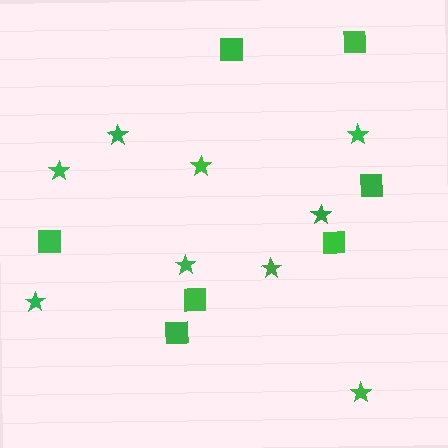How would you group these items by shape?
There are 2 groups: one group of stars (9) and one group of squares (7).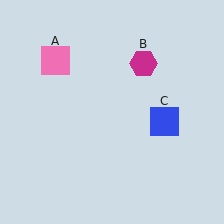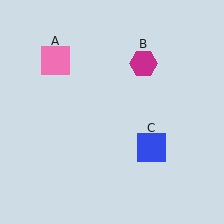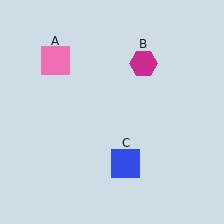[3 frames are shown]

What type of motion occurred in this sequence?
The blue square (object C) rotated clockwise around the center of the scene.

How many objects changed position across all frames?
1 object changed position: blue square (object C).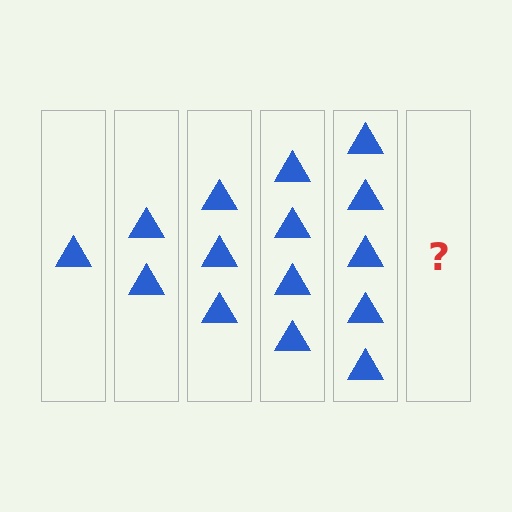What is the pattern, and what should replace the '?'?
The pattern is that each step adds one more triangle. The '?' should be 6 triangles.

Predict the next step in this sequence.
The next step is 6 triangles.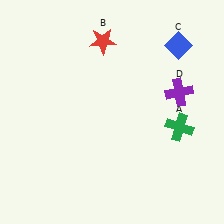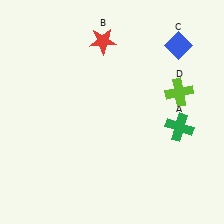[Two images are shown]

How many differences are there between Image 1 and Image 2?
There is 1 difference between the two images.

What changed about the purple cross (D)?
In Image 1, D is purple. In Image 2, it changed to lime.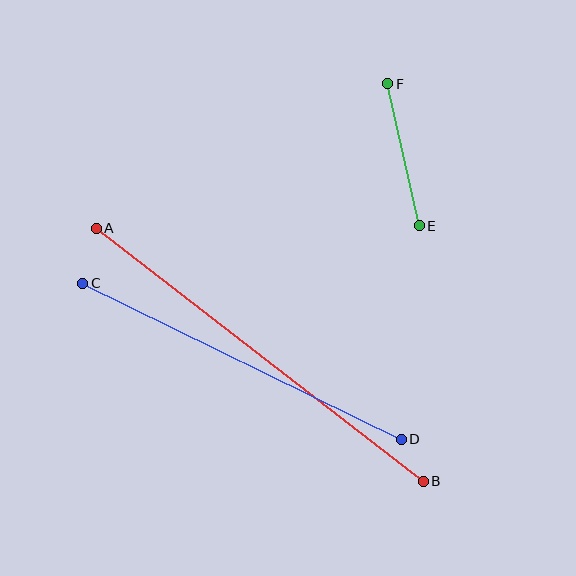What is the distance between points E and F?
The distance is approximately 145 pixels.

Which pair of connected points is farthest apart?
Points A and B are farthest apart.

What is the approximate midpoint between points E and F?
The midpoint is at approximately (403, 155) pixels.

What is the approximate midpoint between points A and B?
The midpoint is at approximately (260, 355) pixels.